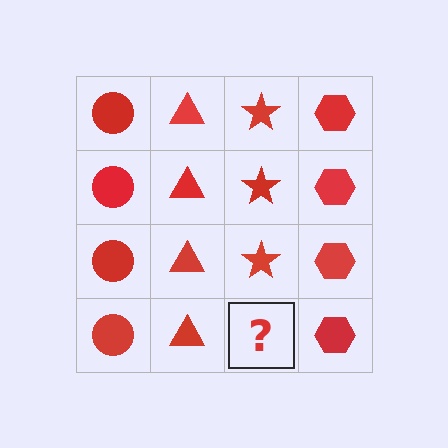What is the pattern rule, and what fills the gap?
The rule is that each column has a consistent shape. The gap should be filled with a red star.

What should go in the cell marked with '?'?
The missing cell should contain a red star.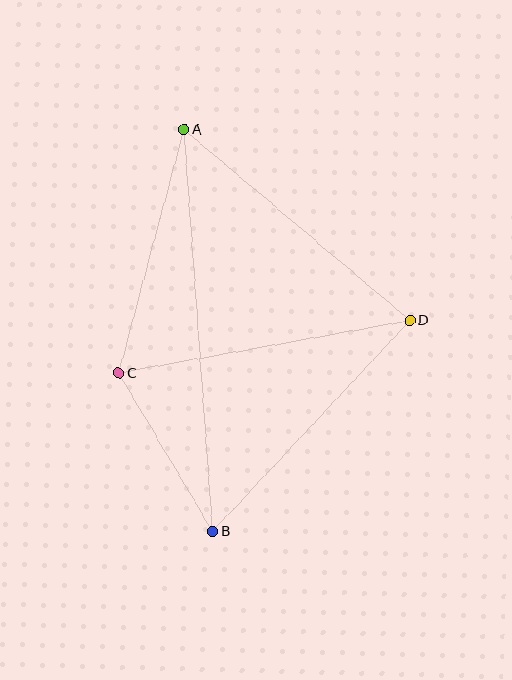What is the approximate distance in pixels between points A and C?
The distance between A and C is approximately 252 pixels.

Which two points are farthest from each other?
Points A and B are farthest from each other.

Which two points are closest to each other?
Points B and C are closest to each other.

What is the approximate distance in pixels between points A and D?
The distance between A and D is approximately 295 pixels.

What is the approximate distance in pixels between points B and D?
The distance between B and D is approximately 289 pixels.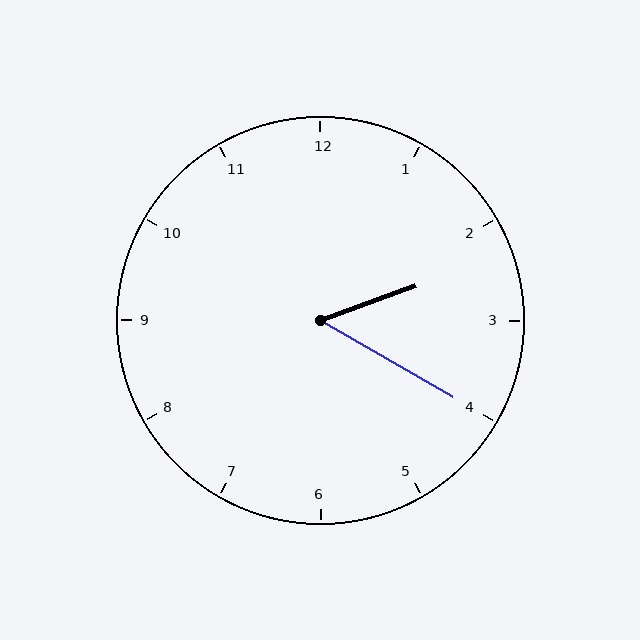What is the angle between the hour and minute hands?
Approximately 50 degrees.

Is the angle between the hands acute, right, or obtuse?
It is acute.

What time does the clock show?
2:20.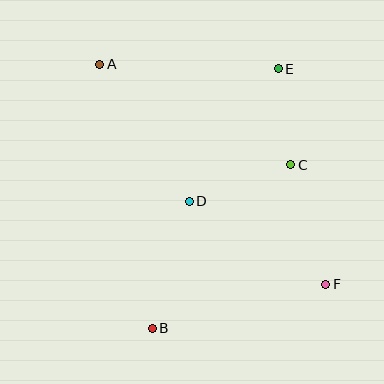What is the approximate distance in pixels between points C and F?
The distance between C and F is approximately 125 pixels.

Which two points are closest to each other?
Points C and E are closest to each other.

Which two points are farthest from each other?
Points A and F are farthest from each other.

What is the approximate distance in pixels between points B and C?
The distance between B and C is approximately 215 pixels.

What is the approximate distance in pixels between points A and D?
The distance between A and D is approximately 164 pixels.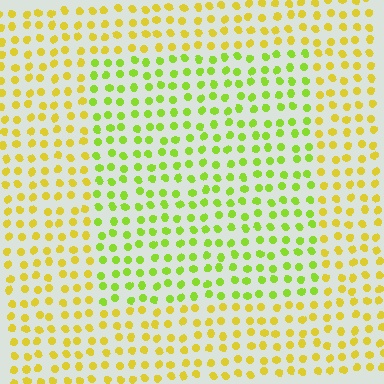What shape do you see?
I see a rectangle.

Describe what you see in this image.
The image is filled with small yellow elements in a uniform arrangement. A rectangle-shaped region is visible where the elements are tinted to a slightly different hue, forming a subtle color boundary.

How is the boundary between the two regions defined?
The boundary is defined purely by a slight shift in hue (about 35 degrees). Spacing, size, and orientation are identical on both sides.